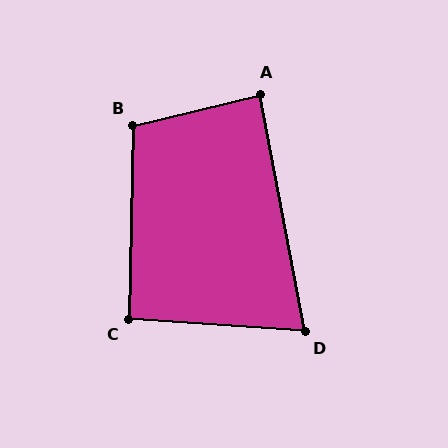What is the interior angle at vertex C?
Approximately 93 degrees (approximately right).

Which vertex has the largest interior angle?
B, at approximately 105 degrees.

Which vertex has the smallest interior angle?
D, at approximately 75 degrees.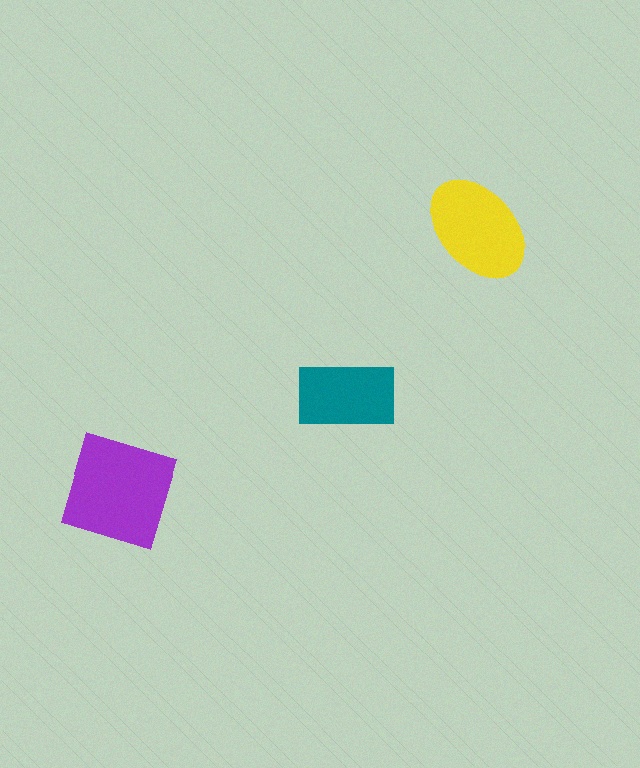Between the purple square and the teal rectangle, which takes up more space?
The purple square.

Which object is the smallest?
The teal rectangle.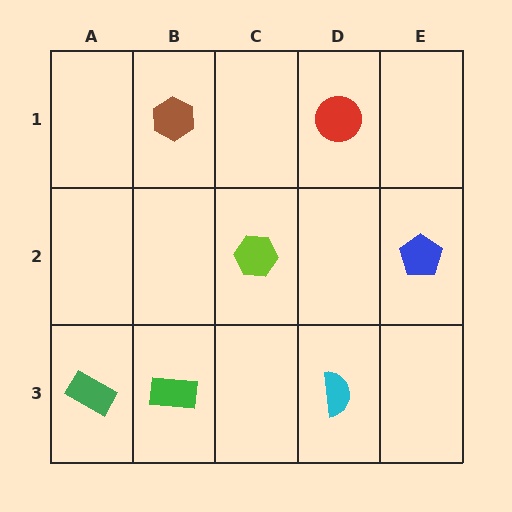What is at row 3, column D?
A cyan semicircle.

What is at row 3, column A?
A green rectangle.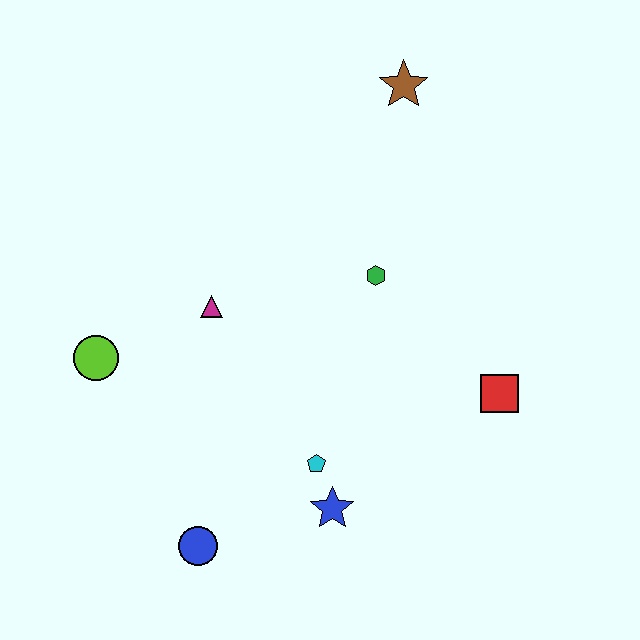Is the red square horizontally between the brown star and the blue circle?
No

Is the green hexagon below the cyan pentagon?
No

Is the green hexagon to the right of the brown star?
No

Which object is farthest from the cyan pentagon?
The brown star is farthest from the cyan pentagon.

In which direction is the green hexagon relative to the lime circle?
The green hexagon is to the right of the lime circle.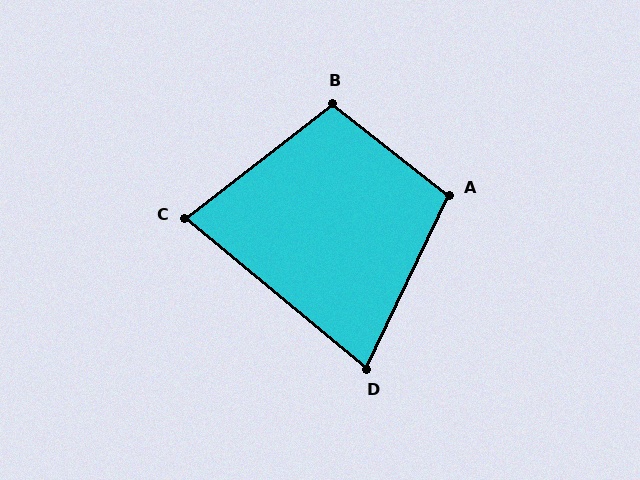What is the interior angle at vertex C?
Approximately 78 degrees (acute).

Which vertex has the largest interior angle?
B, at approximately 104 degrees.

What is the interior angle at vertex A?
Approximately 102 degrees (obtuse).